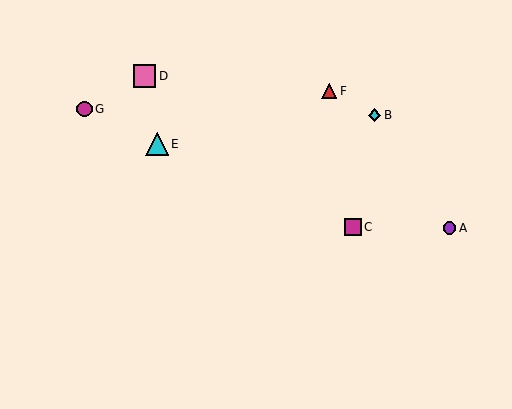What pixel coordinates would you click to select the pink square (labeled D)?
Click at (145, 76) to select the pink square D.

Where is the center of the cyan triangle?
The center of the cyan triangle is at (157, 144).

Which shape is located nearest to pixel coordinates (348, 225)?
The magenta square (labeled C) at (353, 227) is nearest to that location.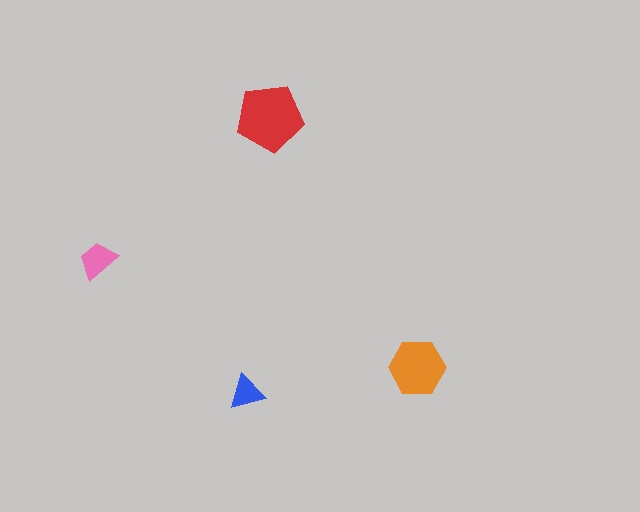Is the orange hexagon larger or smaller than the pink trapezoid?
Larger.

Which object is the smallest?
The blue triangle.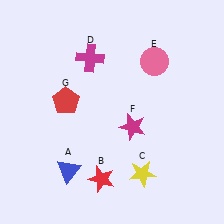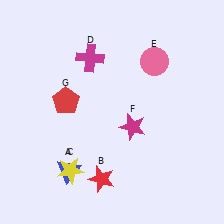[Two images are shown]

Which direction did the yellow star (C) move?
The yellow star (C) moved left.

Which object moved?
The yellow star (C) moved left.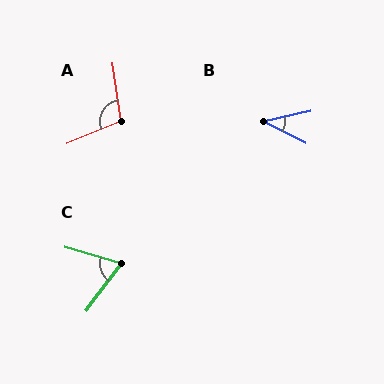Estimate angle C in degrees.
Approximately 70 degrees.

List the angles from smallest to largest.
B (39°), C (70°), A (104°).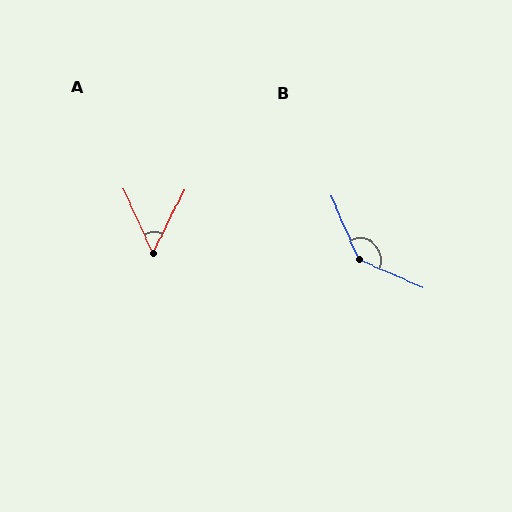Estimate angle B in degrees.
Approximately 138 degrees.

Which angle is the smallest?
A, at approximately 51 degrees.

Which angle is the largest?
B, at approximately 138 degrees.